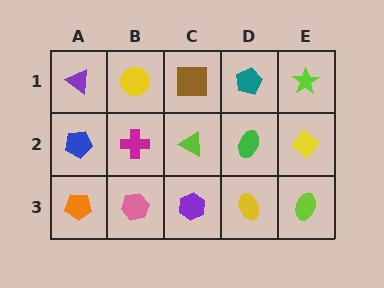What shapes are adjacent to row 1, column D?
A green ellipse (row 2, column D), a brown square (row 1, column C), a lime star (row 1, column E).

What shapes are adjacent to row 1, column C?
A lime triangle (row 2, column C), a yellow circle (row 1, column B), a teal pentagon (row 1, column D).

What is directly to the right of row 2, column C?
A green ellipse.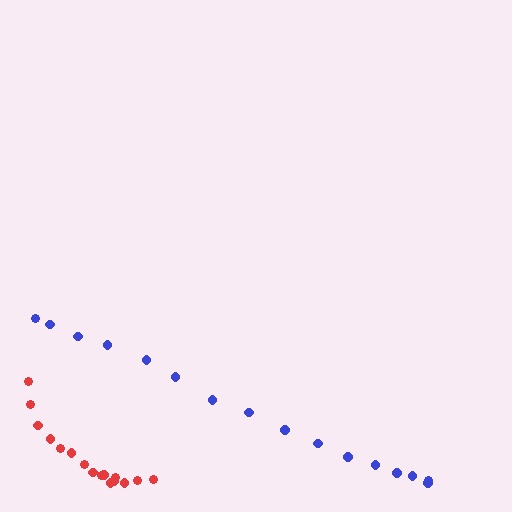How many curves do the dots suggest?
There are 2 distinct paths.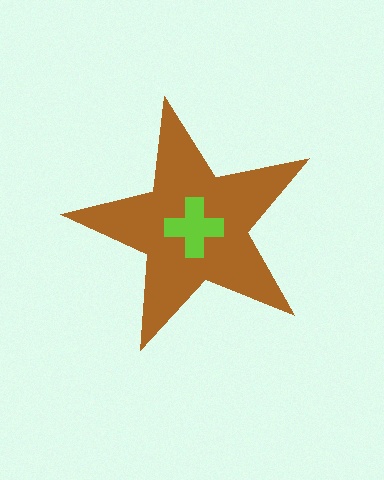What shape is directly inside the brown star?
The lime cross.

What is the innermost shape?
The lime cross.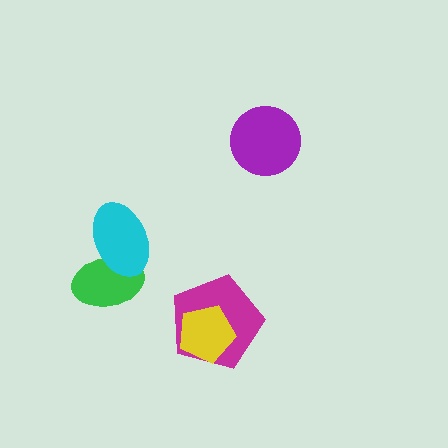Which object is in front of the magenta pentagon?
The yellow pentagon is in front of the magenta pentagon.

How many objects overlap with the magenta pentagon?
1 object overlaps with the magenta pentagon.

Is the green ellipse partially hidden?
Yes, it is partially covered by another shape.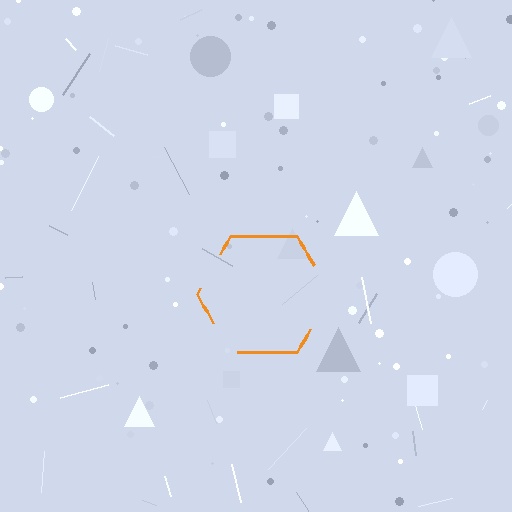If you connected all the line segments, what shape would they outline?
They would outline a hexagon.